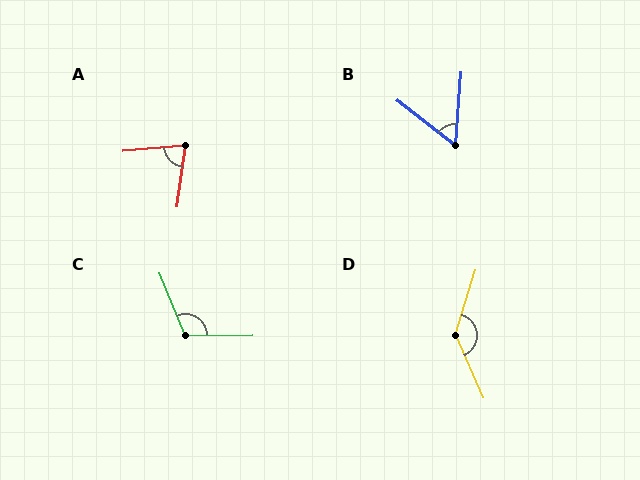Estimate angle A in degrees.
Approximately 77 degrees.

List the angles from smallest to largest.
B (57°), A (77°), C (112°), D (139°).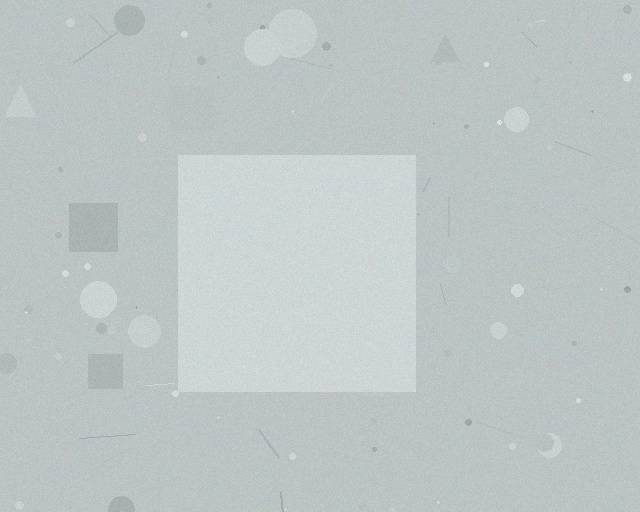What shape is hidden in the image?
A square is hidden in the image.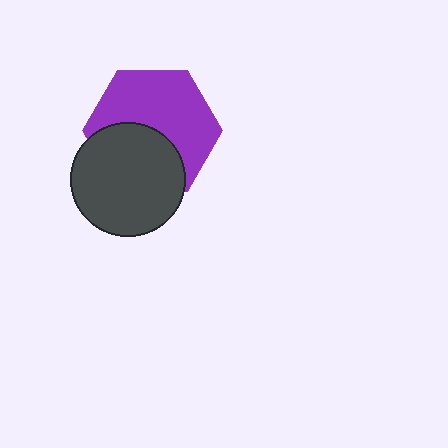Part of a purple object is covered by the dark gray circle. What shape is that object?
It is a hexagon.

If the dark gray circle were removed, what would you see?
You would see the complete purple hexagon.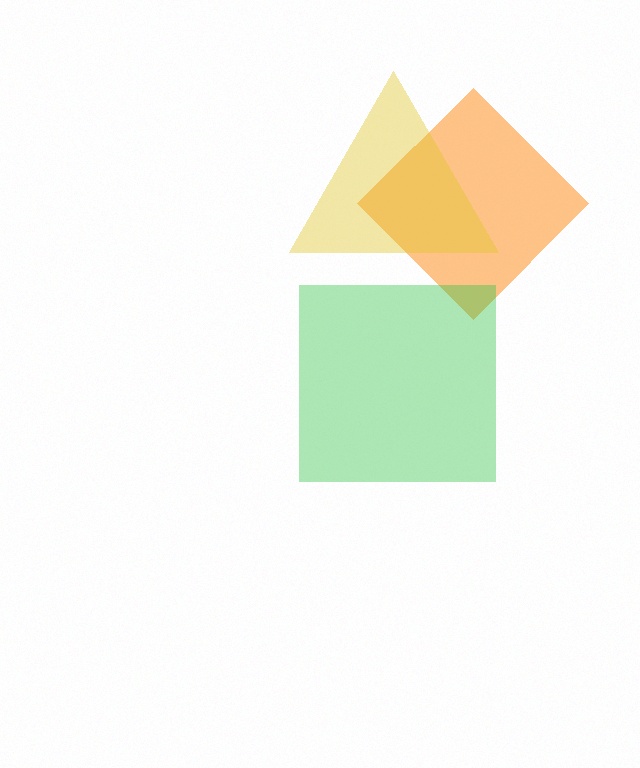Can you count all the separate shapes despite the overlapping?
Yes, there are 3 separate shapes.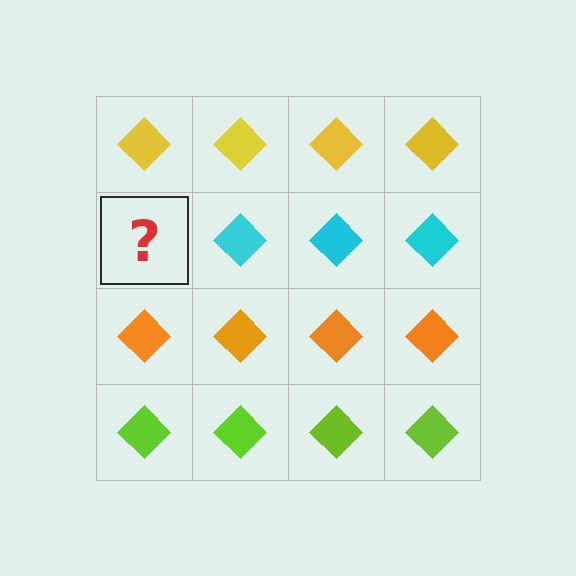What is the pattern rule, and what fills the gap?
The rule is that each row has a consistent color. The gap should be filled with a cyan diamond.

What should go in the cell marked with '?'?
The missing cell should contain a cyan diamond.